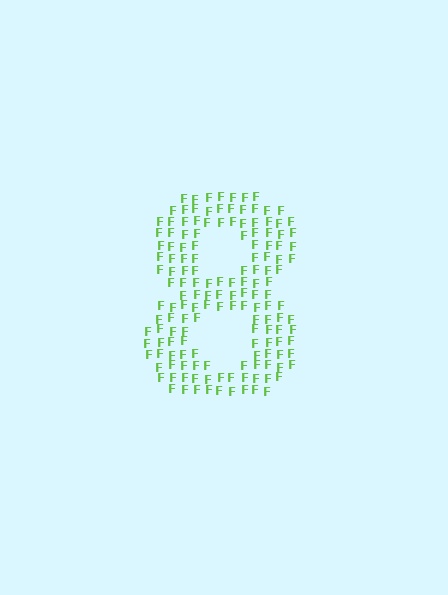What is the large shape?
The large shape is the digit 8.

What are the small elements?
The small elements are letter F's.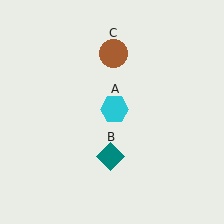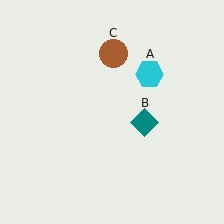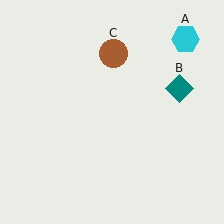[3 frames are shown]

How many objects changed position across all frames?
2 objects changed position: cyan hexagon (object A), teal diamond (object B).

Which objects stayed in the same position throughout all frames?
Brown circle (object C) remained stationary.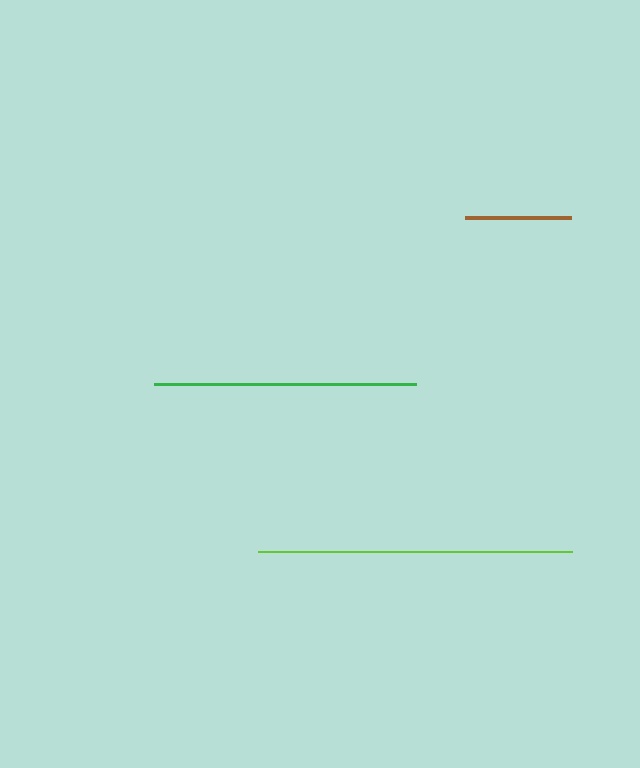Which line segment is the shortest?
The brown line is the shortest at approximately 106 pixels.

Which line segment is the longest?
The lime line is the longest at approximately 314 pixels.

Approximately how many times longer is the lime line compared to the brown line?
The lime line is approximately 3.0 times the length of the brown line.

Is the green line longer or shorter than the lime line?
The lime line is longer than the green line.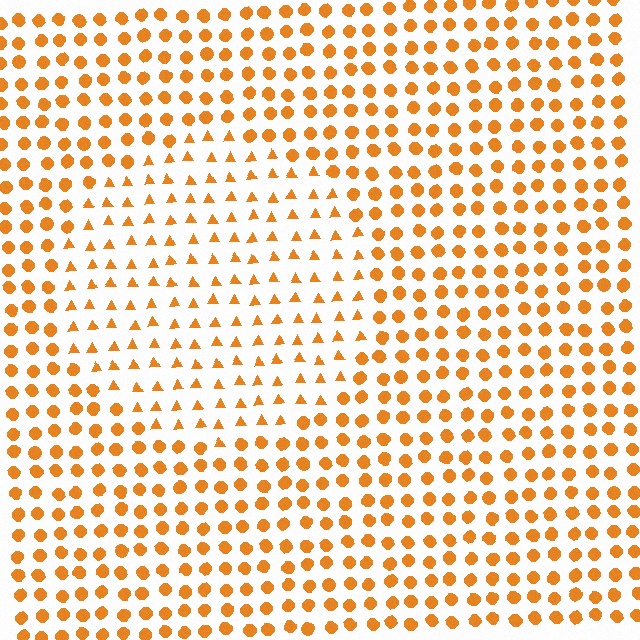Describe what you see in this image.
The image is filled with small orange elements arranged in a uniform grid. A circle-shaped region contains triangles, while the surrounding area contains circles. The boundary is defined purely by the change in element shape.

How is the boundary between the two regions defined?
The boundary is defined by a change in element shape: triangles inside vs. circles outside. All elements share the same color and spacing.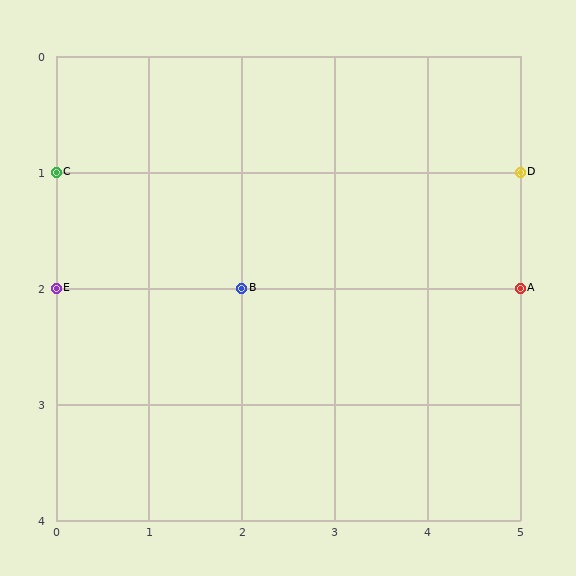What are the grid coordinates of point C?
Point C is at grid coordinates (0, 1).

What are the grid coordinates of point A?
Point A is at grid coordinates (5, 2).